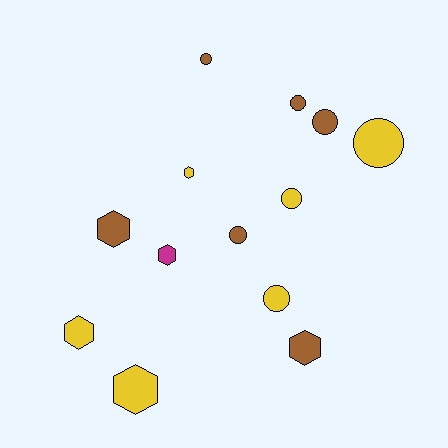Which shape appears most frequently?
Circle, with 7 objects.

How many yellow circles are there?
There are 3 yellow circles.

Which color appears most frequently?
Yellow, with 6 objects.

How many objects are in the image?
There are 13 objects.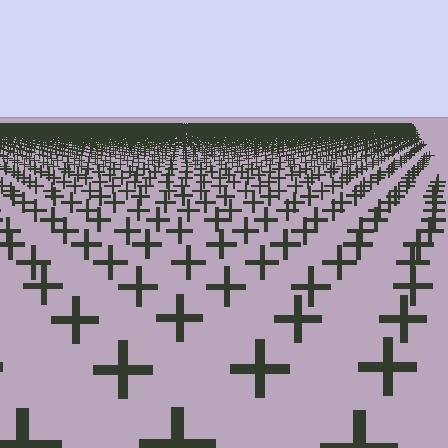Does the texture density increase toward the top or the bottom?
Density increases toward the top.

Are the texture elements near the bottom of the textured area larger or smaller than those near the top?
Larger. Near the bottom, elements are closer to the viewer and appear at a bigger on-screen size.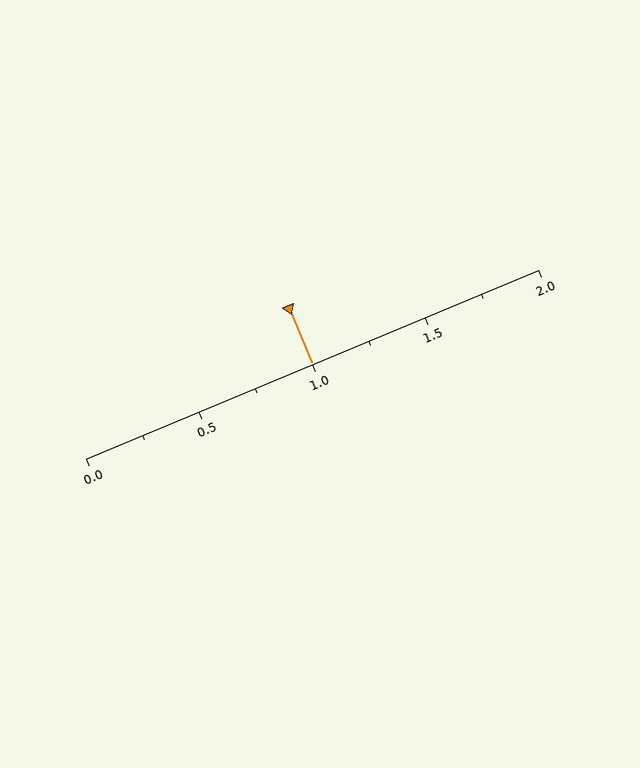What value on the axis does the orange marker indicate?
The marker indicates approximately 1.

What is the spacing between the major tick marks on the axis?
The major ticks are spaced 0.5 apart.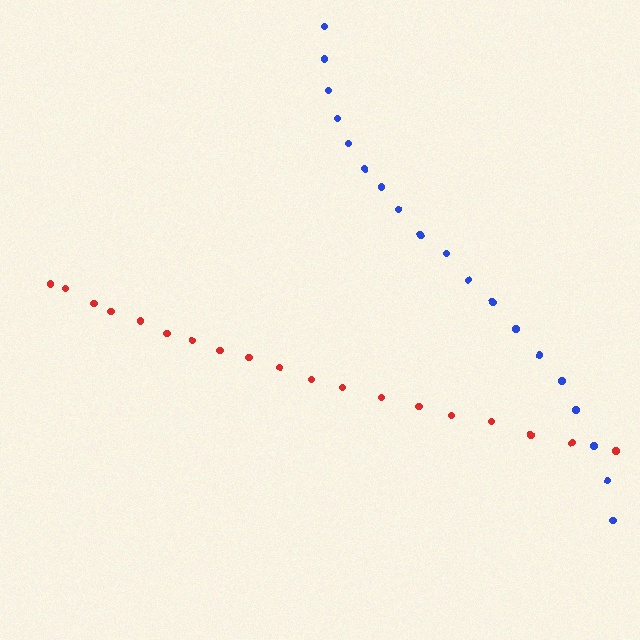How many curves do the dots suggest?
There are 2 distinct paths.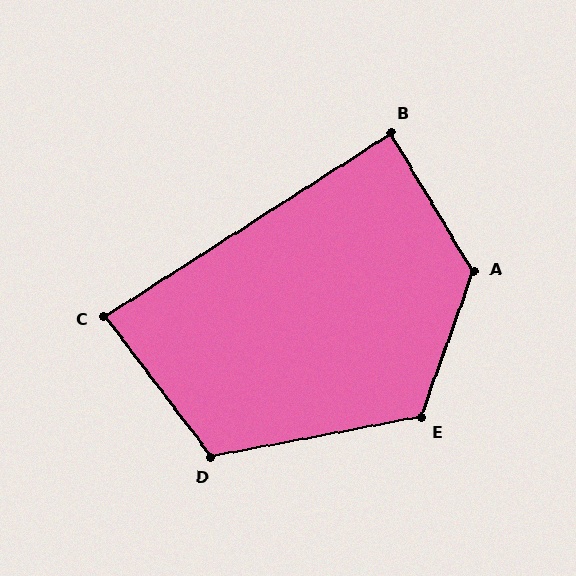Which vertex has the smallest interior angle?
C, at approximately 85 degrees.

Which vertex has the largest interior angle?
A, at approximately 130 degrees.